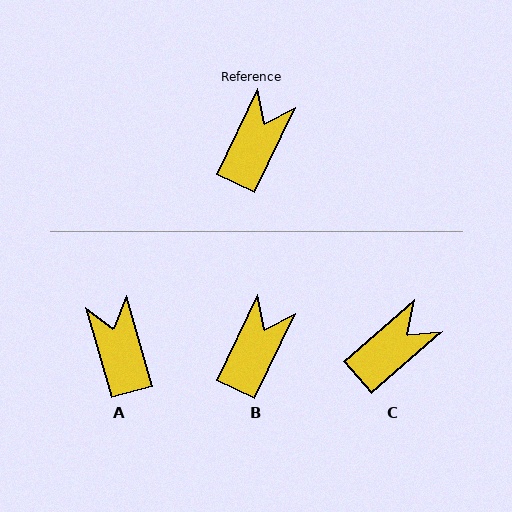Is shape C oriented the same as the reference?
No, it is off by about 23 degrees.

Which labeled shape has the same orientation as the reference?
B.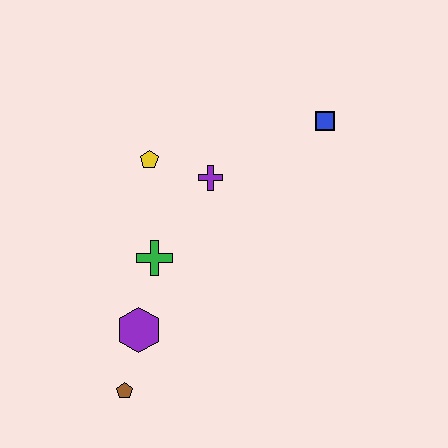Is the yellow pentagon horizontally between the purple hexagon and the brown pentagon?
No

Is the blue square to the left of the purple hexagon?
No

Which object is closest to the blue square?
The purple cross is closest to the blue square.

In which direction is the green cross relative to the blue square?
The green cross is to the left of the blue square.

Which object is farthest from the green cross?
The blue square is farthest from the green cross.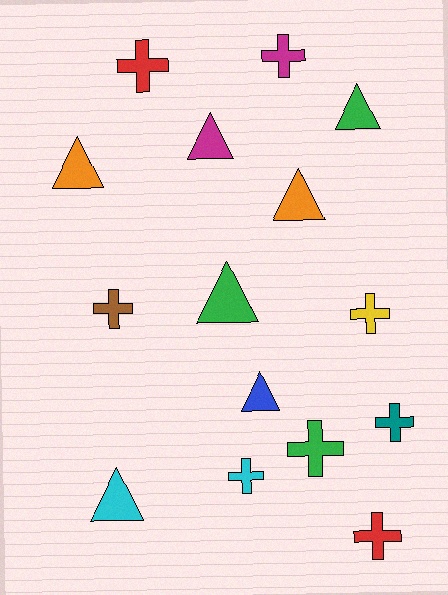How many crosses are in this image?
There are 8 crosses.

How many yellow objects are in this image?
There is 1 yellow object.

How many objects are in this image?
There are 15 objects.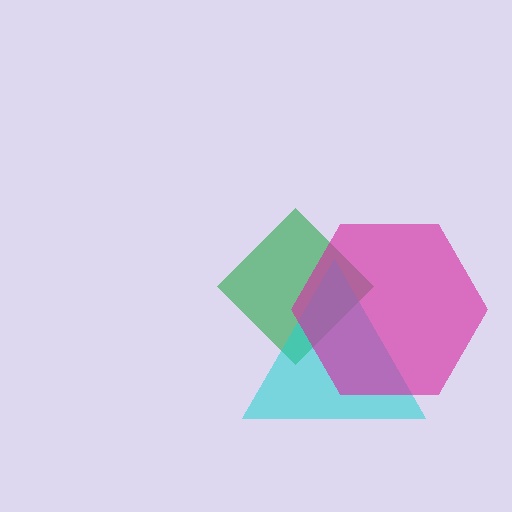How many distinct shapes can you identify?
There are 3 distinct shapes: a green diamond, a cyan triangle, a magenta hexagon.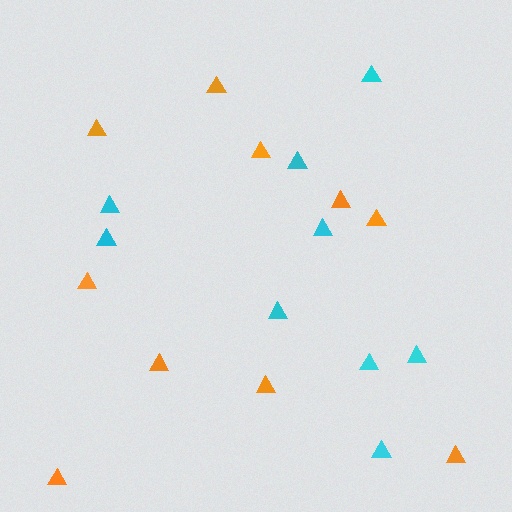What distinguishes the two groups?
There are 2 groups: one group of orange triangles (10) and one group of cyan triangles (9).